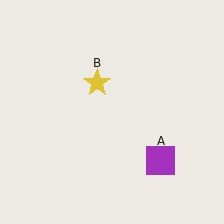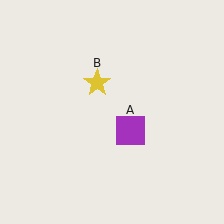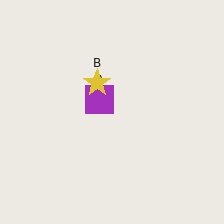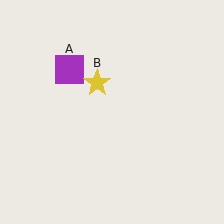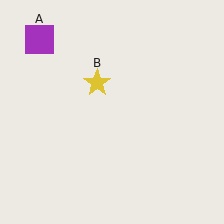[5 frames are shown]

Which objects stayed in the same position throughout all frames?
Yellow star (object B) remained stationary.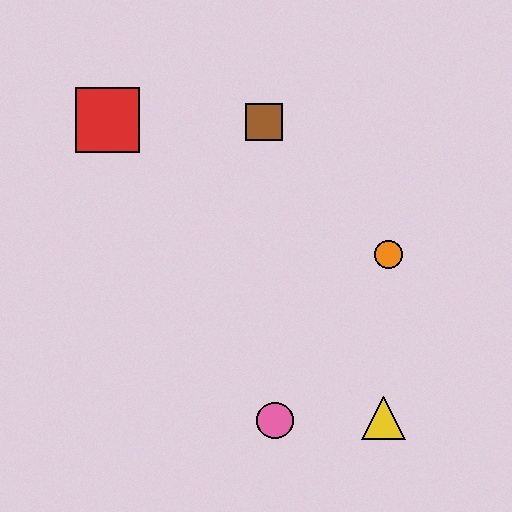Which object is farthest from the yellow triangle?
The red square is farthest from the yellow triangle.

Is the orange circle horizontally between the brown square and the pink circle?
No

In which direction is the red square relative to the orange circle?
The red square is to the left of the orange circle.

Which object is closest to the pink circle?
The yellow triangle is closest to the pink circle.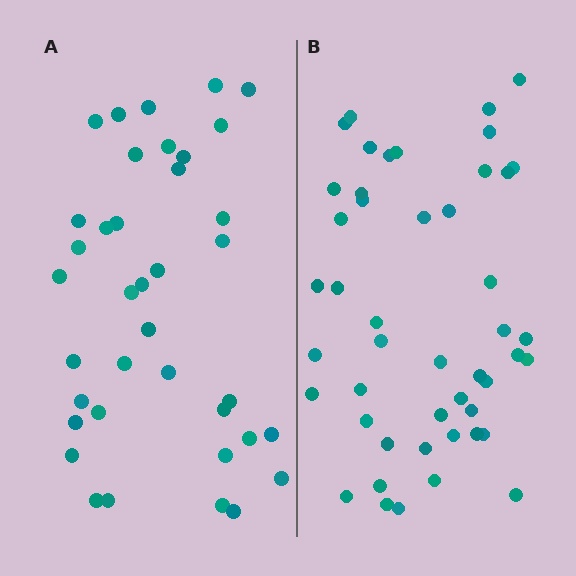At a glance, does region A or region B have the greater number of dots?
Region B (the right region) has more dots.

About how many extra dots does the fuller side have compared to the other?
Region B has roughly 8 or so more dots than region A.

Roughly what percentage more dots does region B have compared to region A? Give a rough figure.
About 25% more.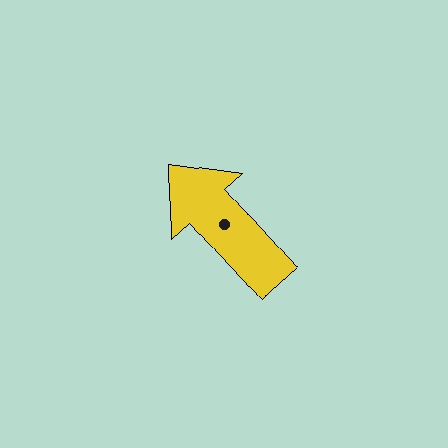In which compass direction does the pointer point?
Northwest.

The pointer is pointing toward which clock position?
Roughly 11 o'clock.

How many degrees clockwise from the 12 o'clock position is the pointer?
Approximately 318 degrees.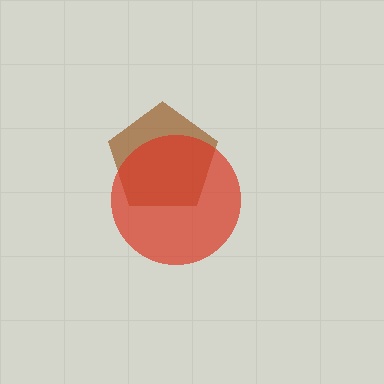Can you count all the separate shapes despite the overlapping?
Yes, there are 2 separate shapes.